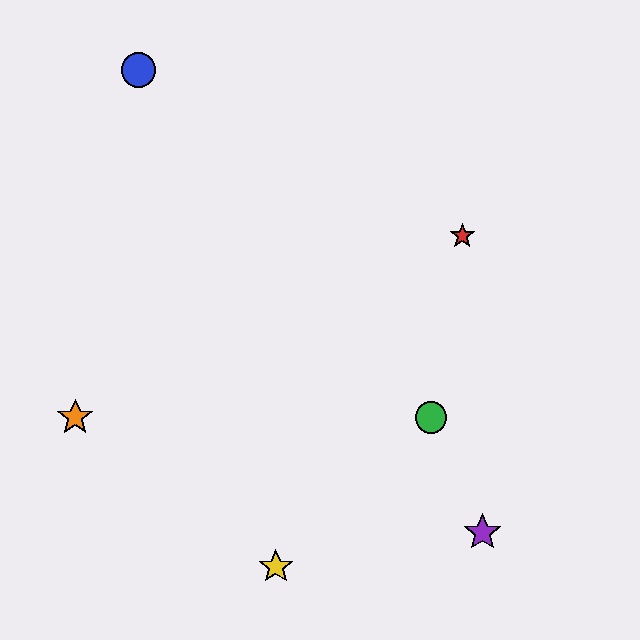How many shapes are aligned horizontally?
2 shapes (the green circle, the orange star) are aligned horizontally.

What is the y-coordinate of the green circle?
The green circle is at y≈417.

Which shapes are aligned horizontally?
The green circle, the orange star are aligned horizontally.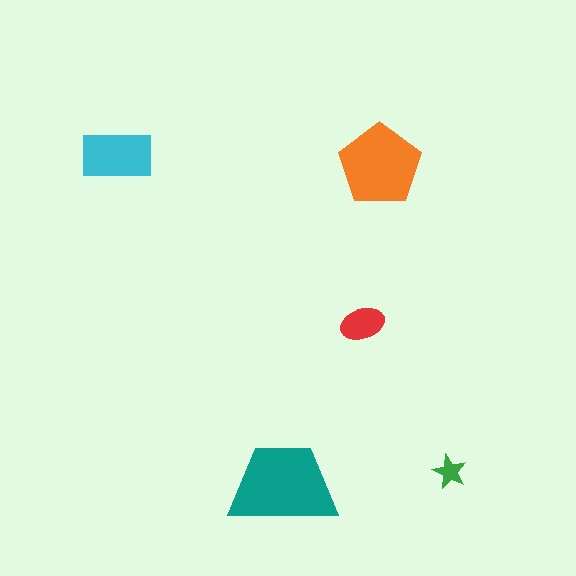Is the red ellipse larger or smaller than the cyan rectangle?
Smaller.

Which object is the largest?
The teal trapezoid.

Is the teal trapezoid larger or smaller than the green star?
Larger.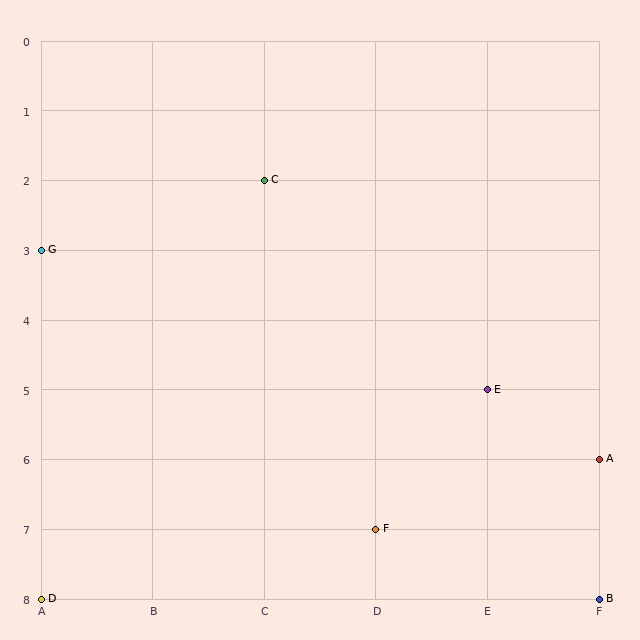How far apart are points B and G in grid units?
Points B and G are 5 columns and 5 rows apart (about 7.1 grid units diagonally).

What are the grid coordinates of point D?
Point D is at grid coordinates (A, 8).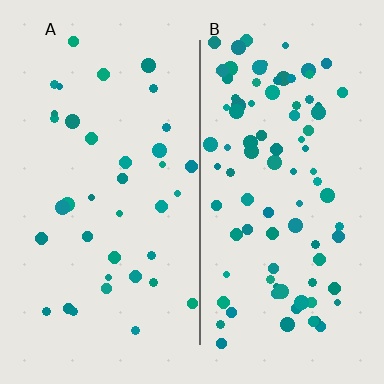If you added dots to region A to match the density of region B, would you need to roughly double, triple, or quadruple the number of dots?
Approximately double.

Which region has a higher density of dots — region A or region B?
B (the right).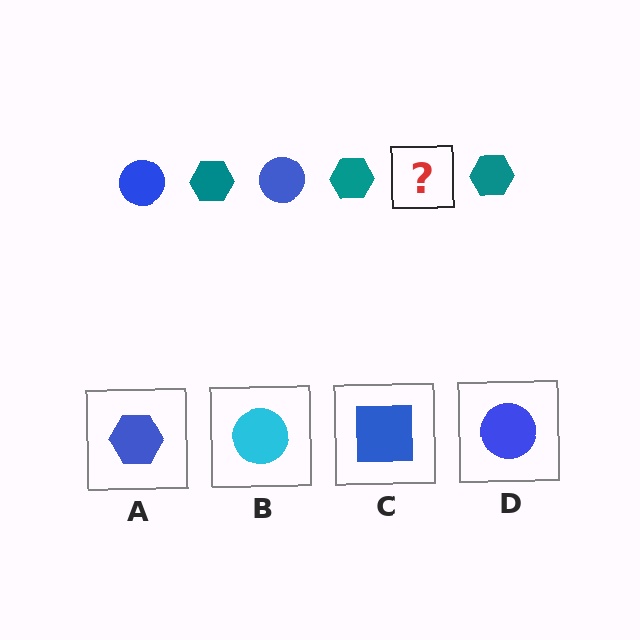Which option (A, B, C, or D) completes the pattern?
D.